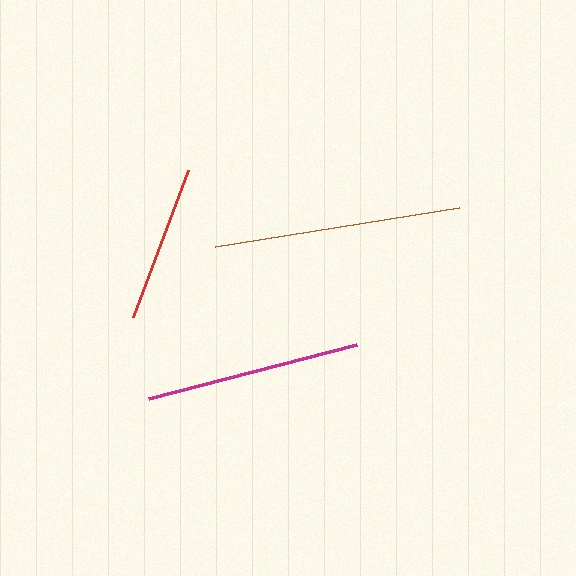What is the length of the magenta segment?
The magenta segment is approximately 215 pixels long.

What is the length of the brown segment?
The brown segment is approximately 247 pixels long.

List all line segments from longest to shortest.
From longest to shortest: brown, magenta, red.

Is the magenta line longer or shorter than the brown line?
The brown line is longer than the magenta line.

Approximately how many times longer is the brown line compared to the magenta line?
The brown line is approximately 1.2 times the length of the magenta line.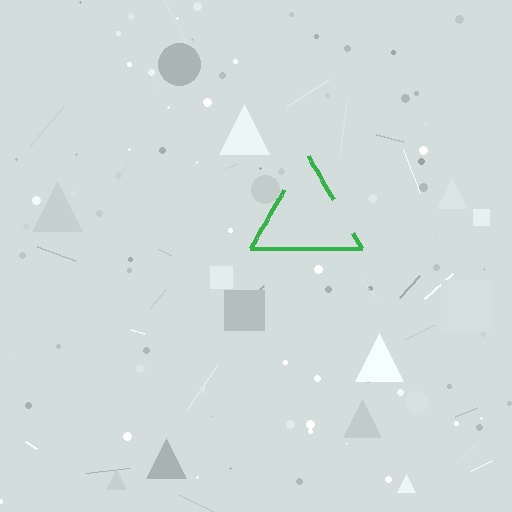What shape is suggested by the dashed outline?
The dashed outline suggests a triangle.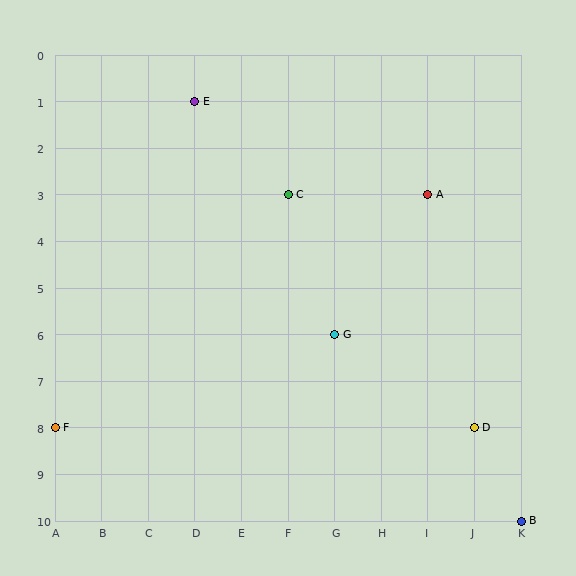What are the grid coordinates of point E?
Point E is at grid coordinates (D, 1).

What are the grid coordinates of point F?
Point F is at grid coordinates (A, 8).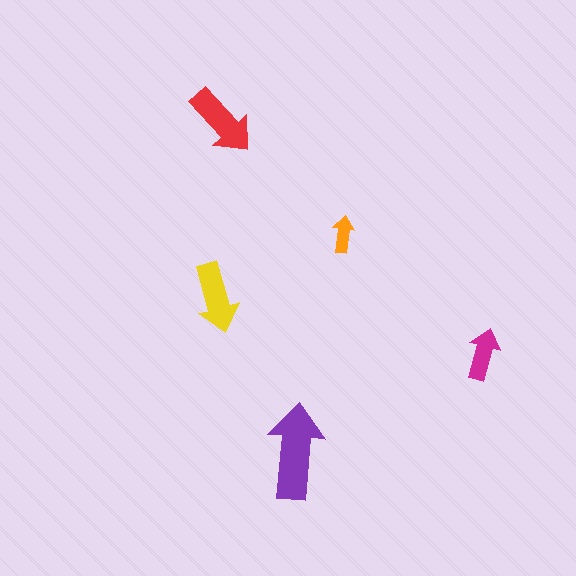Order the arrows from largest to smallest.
the purple one, the red one, the yellow one, the magenta one, the orange one.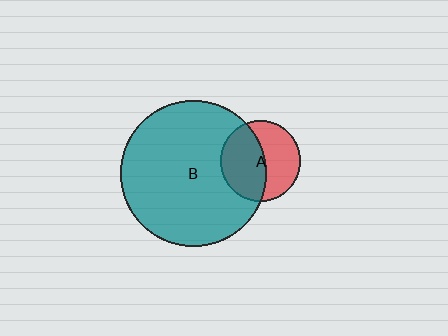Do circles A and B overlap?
Yes.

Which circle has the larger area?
Circle B (teal).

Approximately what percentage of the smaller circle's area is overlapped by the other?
Approximately 50%.